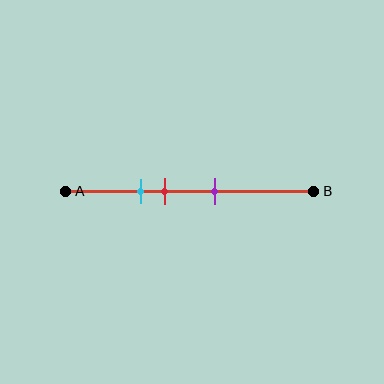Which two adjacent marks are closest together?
The cyan and red marks are the closest adjacent pair.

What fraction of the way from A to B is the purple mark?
The purple mark is approximately 60% (0.6) of the way from A to B.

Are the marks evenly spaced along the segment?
Yes, the marks are approximately evenly spaced.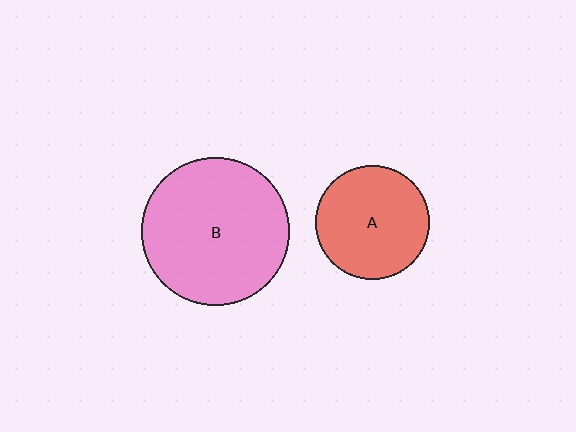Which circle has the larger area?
Circle B (pink).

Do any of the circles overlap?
No, none of the circles overlap.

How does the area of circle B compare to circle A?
Approximately 1.7 times.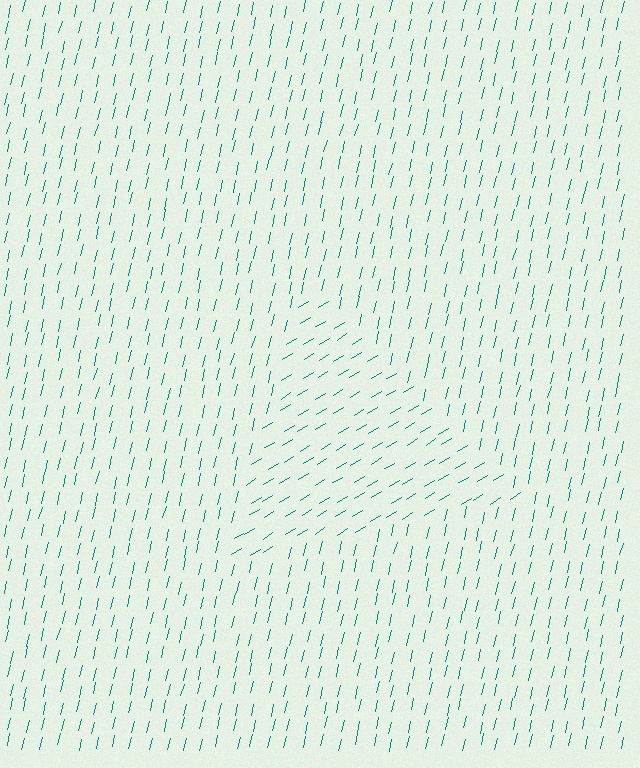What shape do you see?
I see a triangle.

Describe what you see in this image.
The image is filled with small teal line segments. A triangle region in the image has lines oriented differently from the surrounding lines, creating a visible texture boundary.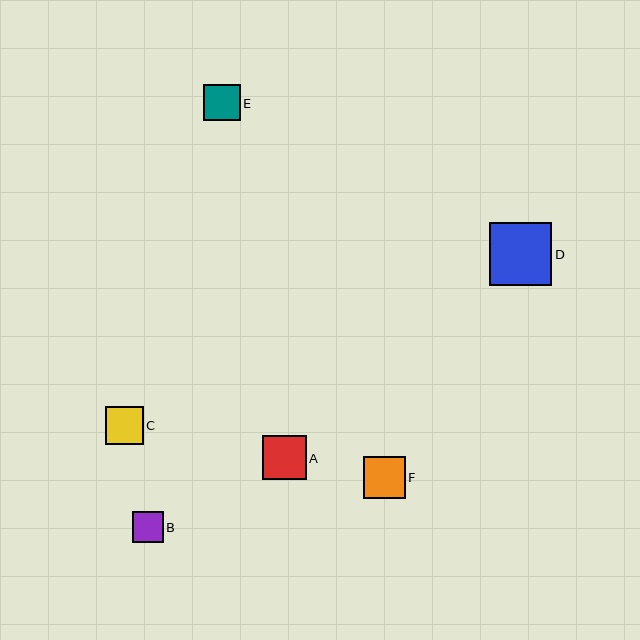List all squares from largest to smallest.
From largest to smallest: D, A, F, C, E, B.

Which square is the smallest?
Square B is the smallest with a size of approximately 30 pixels.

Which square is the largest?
Square D is the largest with a size of approximately 62 pixels.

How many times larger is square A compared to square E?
Square A is approximately 1.2 times the size of square E.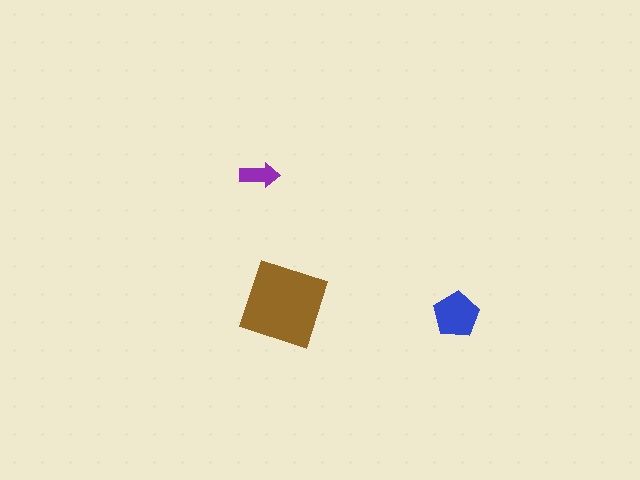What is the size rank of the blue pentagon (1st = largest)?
2nd.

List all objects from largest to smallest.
The brown diamond, the blue pentagon, the purple arrow.